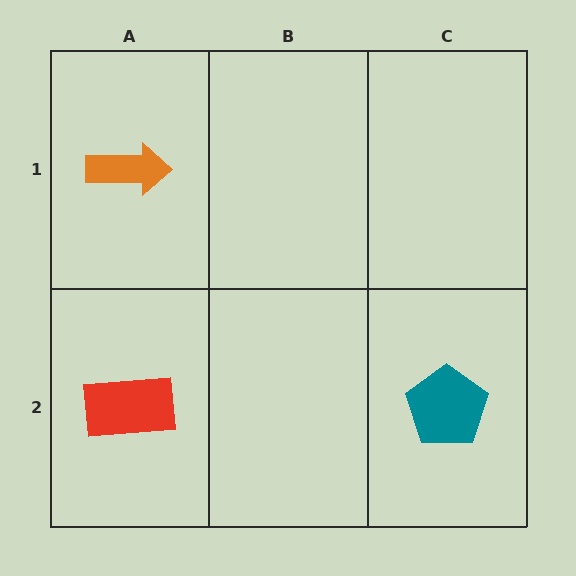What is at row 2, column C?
A teal pentagon.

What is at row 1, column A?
An orange arrow.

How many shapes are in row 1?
1 shape.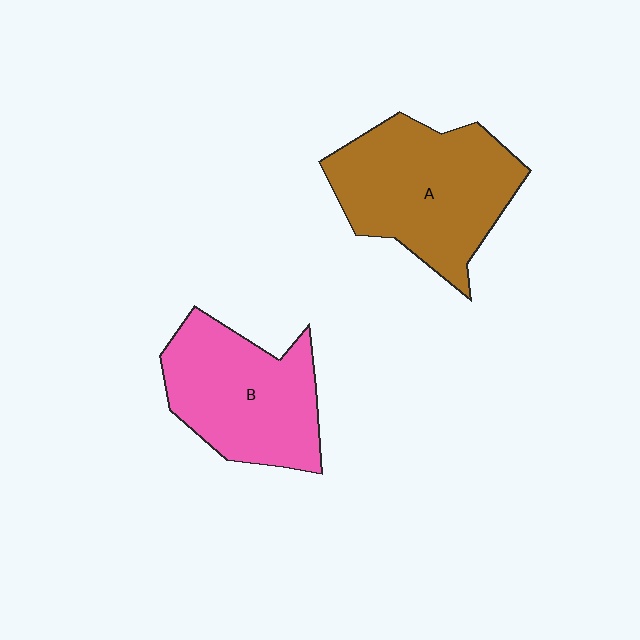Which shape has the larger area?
Shape A (brown).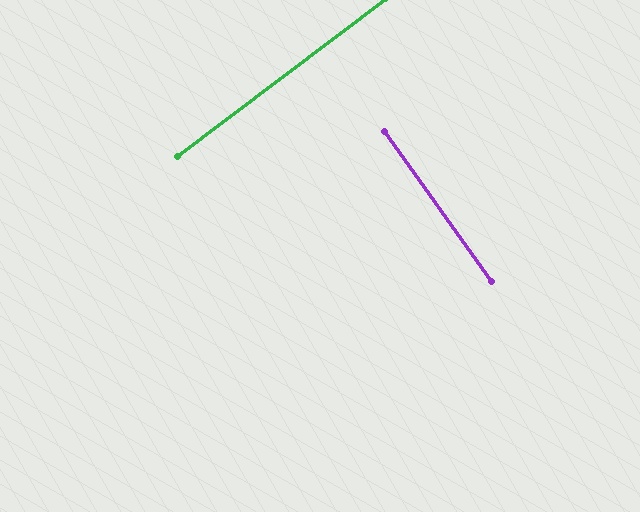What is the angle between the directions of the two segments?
Approximately 88 degrees.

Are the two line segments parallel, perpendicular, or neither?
Perpendicular — they meet at approximately 88°.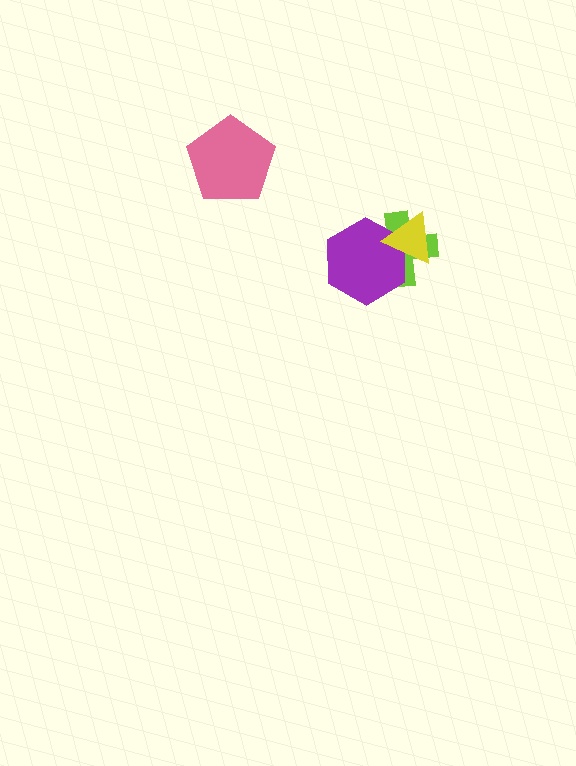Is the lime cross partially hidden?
Yes, it is partially covered by another shape.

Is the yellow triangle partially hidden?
No, no other shape covers it.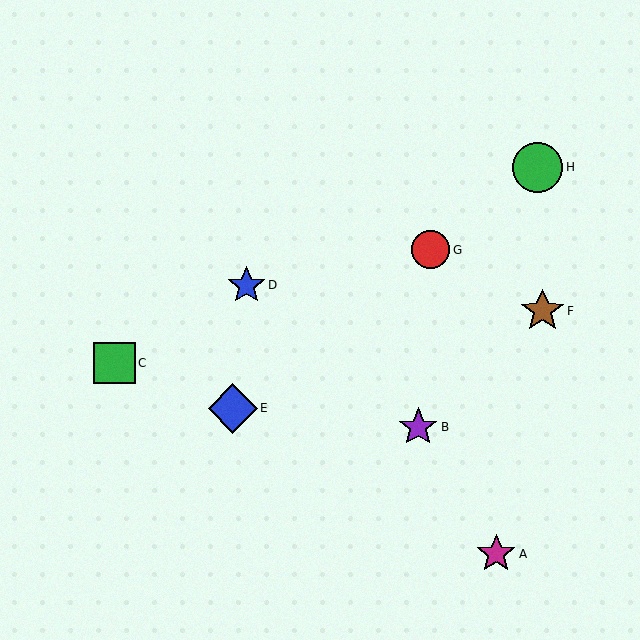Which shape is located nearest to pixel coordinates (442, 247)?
The red circle (labeled G) at (431, 250) is nearest to that location.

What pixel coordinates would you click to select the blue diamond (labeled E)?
Click at (233, 408) to select the blue diamond E.